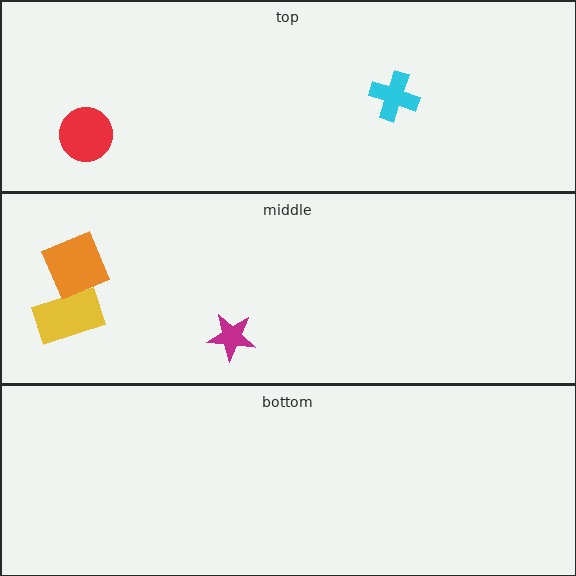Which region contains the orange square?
The middle region.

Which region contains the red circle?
The top region.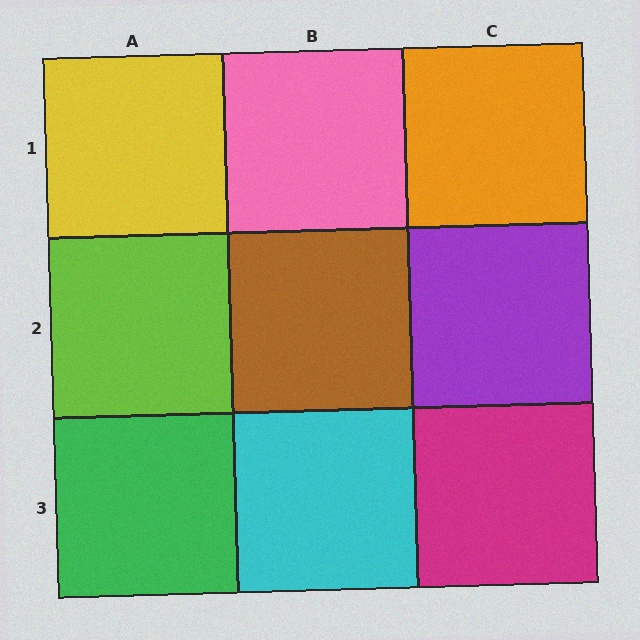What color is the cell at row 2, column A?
Lime.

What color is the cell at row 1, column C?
Orange.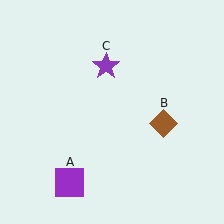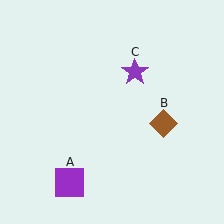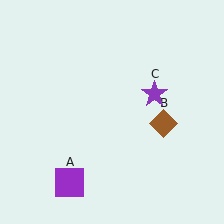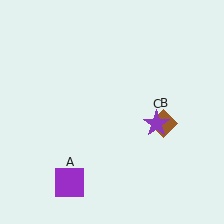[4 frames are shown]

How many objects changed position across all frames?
1 object changed position: purple star (object C).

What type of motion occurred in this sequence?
The purple star (object C) rotated clockwise around the center of the scene.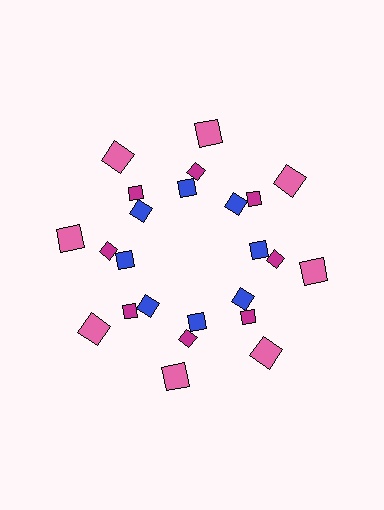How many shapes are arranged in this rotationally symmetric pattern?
There are 24 shapes, arranged in 8 groups of 3.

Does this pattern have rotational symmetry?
Yes, this pattern has 8-fold rotational symmetry. It looks the same after rotating 45 degrees around the center.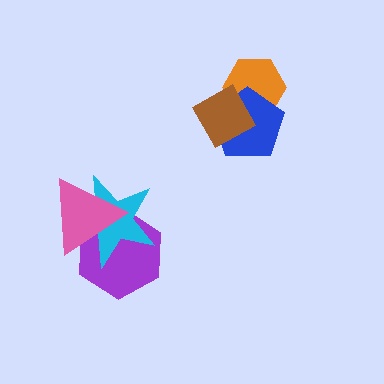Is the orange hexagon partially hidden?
Yes, it is partially covered by another shape.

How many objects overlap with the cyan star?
2 objects overlap with the cyan star.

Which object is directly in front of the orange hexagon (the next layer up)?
The blue pentagon is directly in front of the orange hexagon.